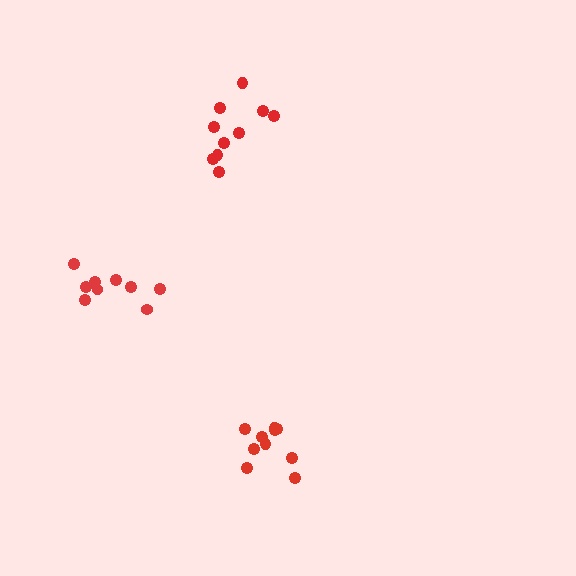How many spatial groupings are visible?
There are 3 spatial groupings.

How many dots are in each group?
Group 1: 10 dots, Group 2: 10 dots, Group 3: 9 dots (29 total).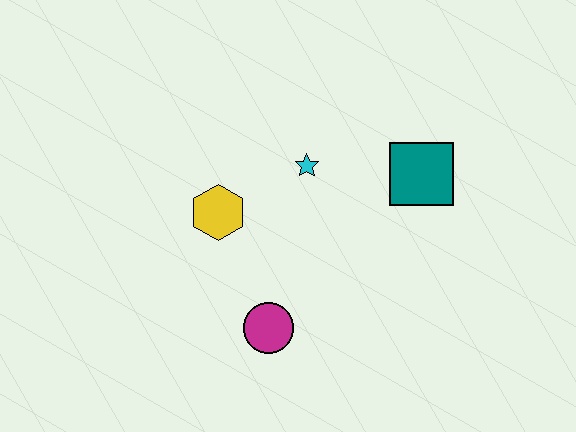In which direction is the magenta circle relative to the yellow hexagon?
The magenta circle is below the yellow hexagon.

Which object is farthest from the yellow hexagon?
The teal square is farthest from the yellow hexagon.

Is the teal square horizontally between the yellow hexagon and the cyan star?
No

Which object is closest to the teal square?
The cyan star is closest to the teal square.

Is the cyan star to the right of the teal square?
No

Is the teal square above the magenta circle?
Yes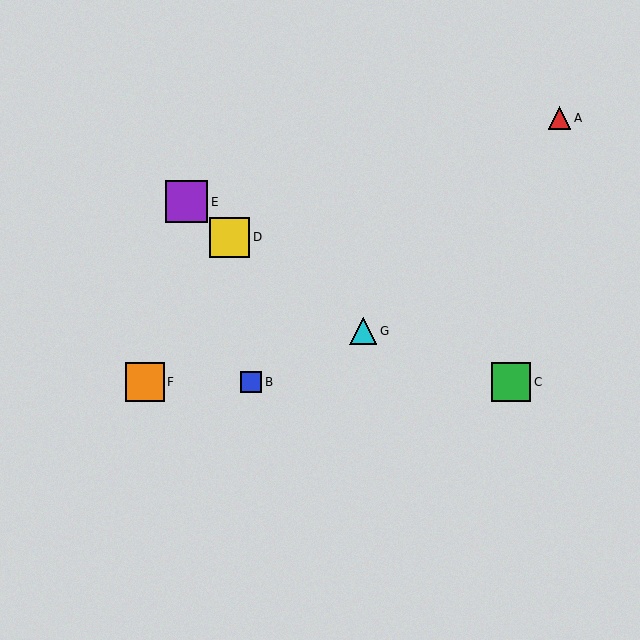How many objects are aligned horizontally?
3 objects (B, C, F) are aligned horizontally.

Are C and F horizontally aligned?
Yes, both are at y≈382.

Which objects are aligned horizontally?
Objects B, C, F are aligned horizontally.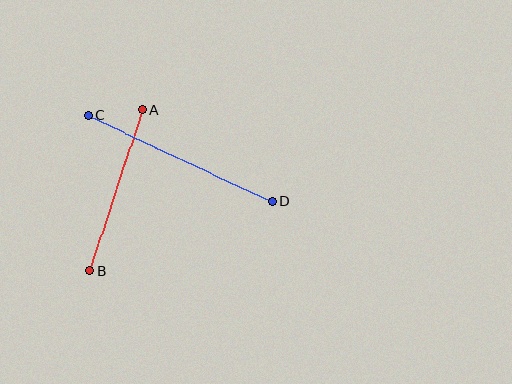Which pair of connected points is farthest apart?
Points C and D are farthest apart.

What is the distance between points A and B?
The distance is approximately 170 pixels.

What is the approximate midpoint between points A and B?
The midpoint is at approximately (116, 190) pixels.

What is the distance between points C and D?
The distance is approximately 203 pixels.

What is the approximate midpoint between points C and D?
The midpoint is at approximately (180, 159) pixels.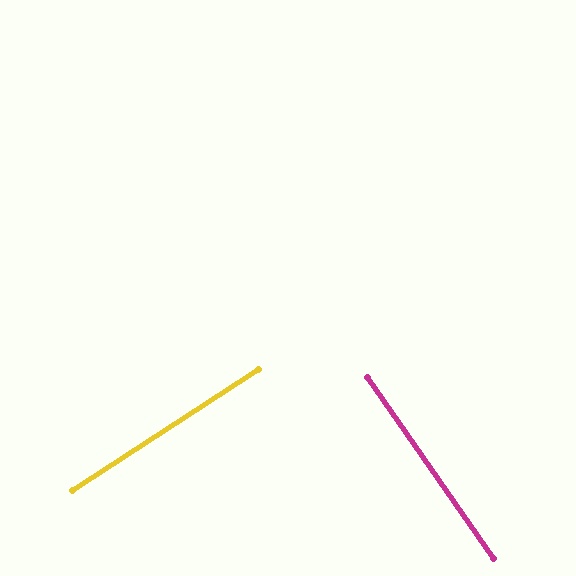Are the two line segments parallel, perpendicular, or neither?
Perpendicular — they meet at approximately 88°.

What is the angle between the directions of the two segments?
Approximately 88 degrees.